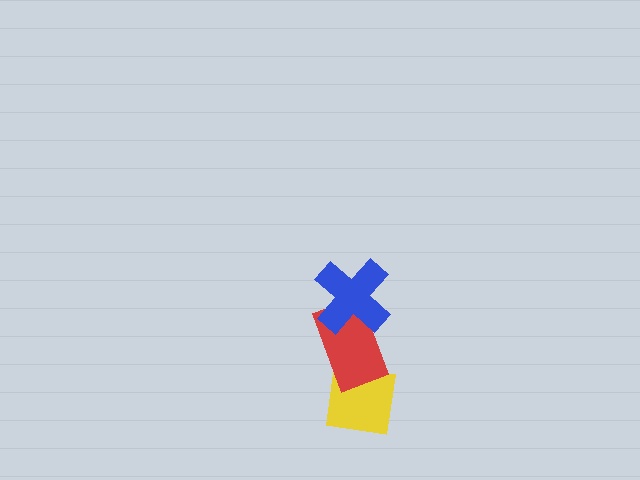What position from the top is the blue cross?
The blue cross is 1st from the top.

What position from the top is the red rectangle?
The red rectangle is 2nd from the top.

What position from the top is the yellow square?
The yellow square is 3rd from the top.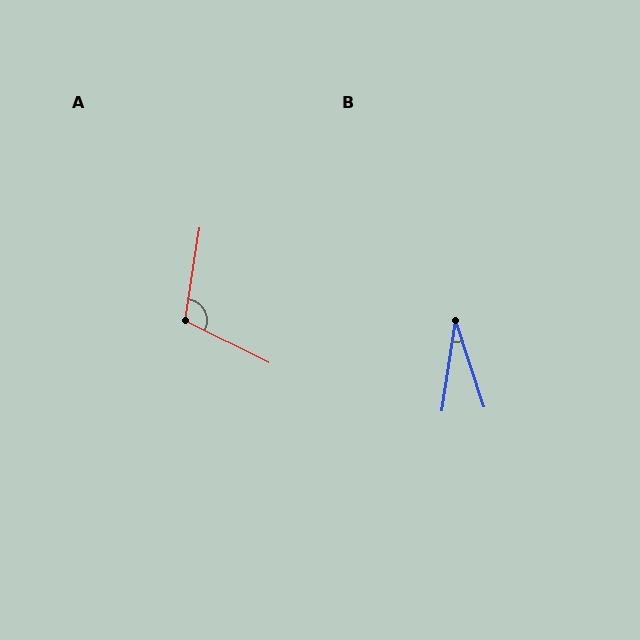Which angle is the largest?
A, at approximately 108 degrees.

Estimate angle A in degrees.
Approximately 108 degrees.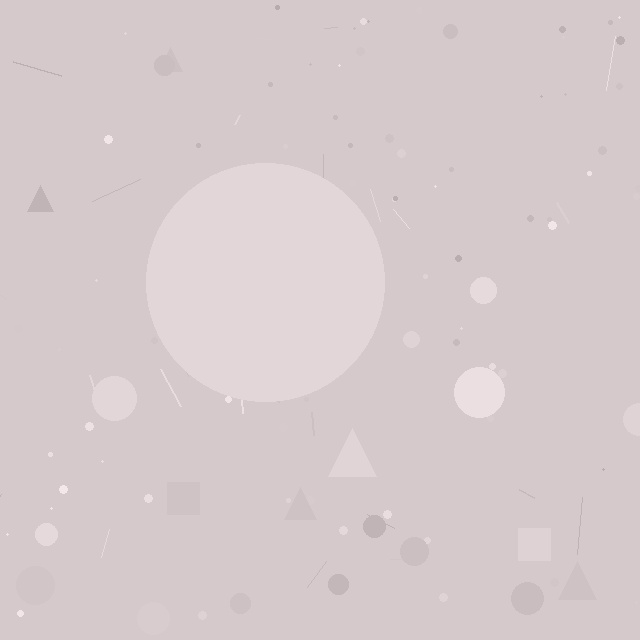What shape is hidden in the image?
A circle is hidden in the image.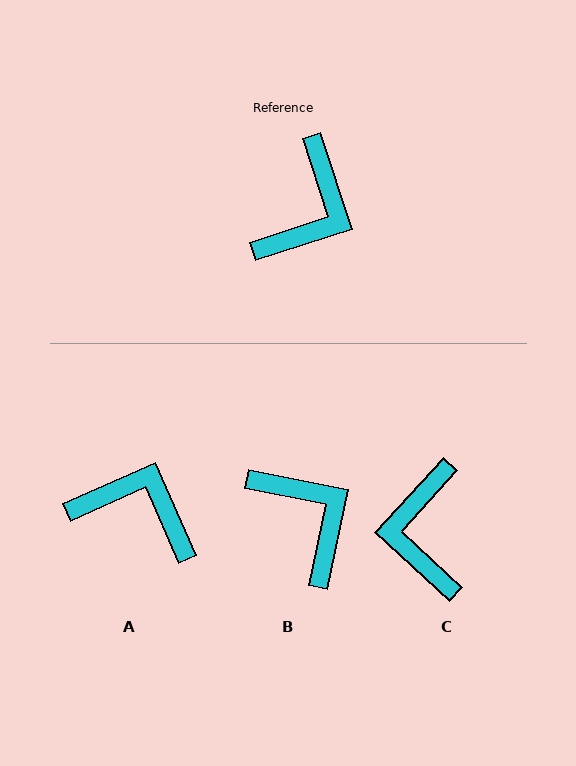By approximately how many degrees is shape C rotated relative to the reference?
Approximately 151 degrees clockwise.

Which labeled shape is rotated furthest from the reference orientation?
C, about 151 degrees away.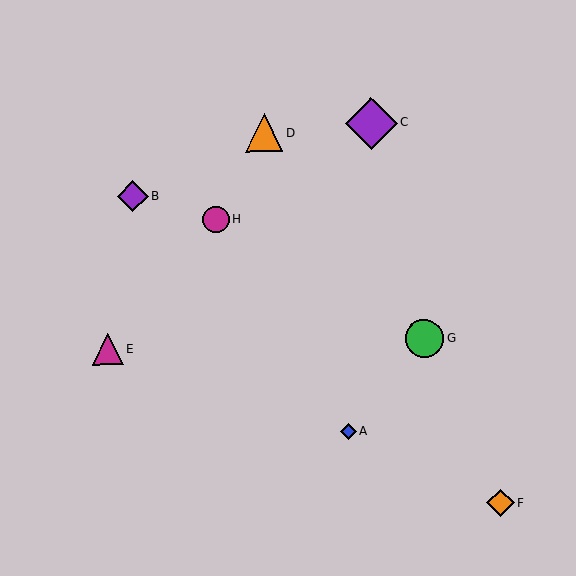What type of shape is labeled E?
Shape E is a magenta triangle.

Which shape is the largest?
The purple diamond (labeled C) is the largest.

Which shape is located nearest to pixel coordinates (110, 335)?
The magenta triangle (labeled E) at (108, 349) is nearest to that location.